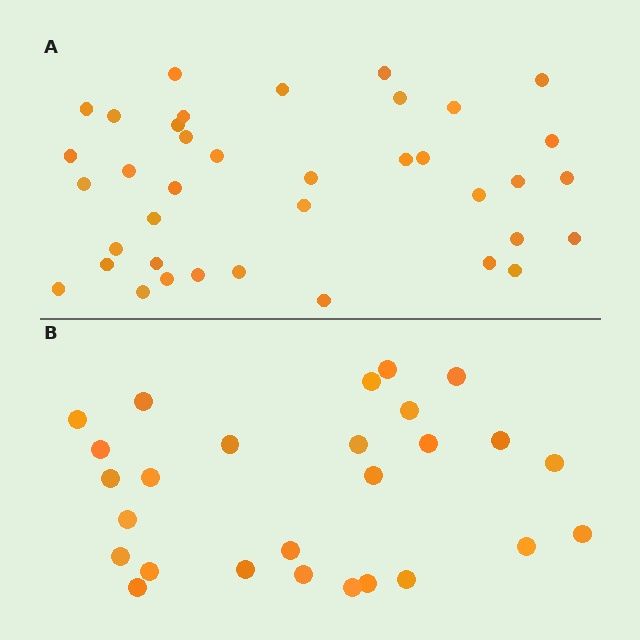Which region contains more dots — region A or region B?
Region A (the top region) has more dots.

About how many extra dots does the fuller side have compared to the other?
Region A has roughly 12 or so more dots than region B.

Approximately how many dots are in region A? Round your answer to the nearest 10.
About 40 dots. (The exact count is 38, which rounds to 40.)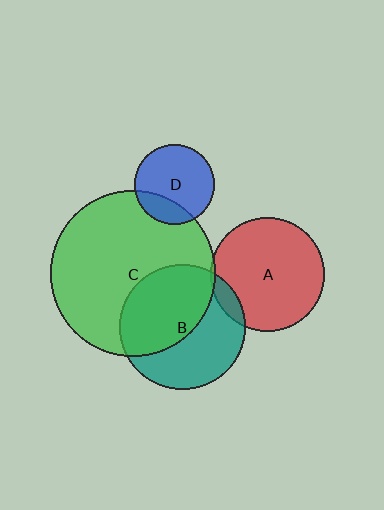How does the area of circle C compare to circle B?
Approximately 1.7 times.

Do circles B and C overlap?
Yes.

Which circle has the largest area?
Circle C (green).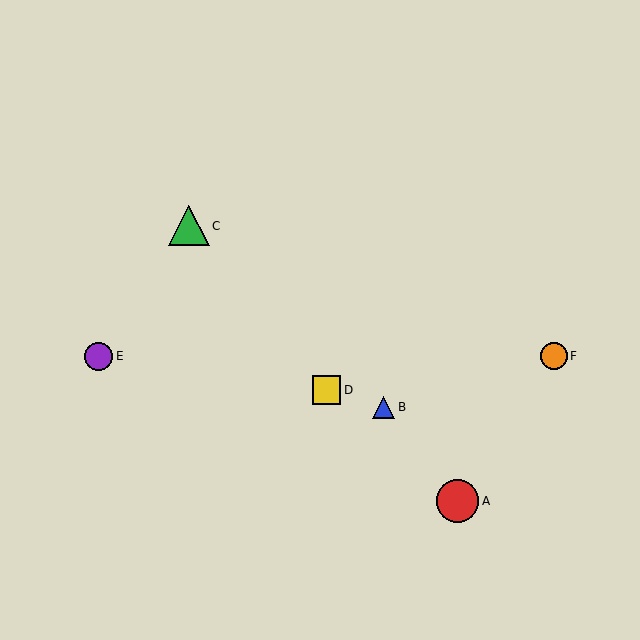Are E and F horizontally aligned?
Yes, both are at y≈356.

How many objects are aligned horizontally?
2 objects (E, F) are aligned horizontally.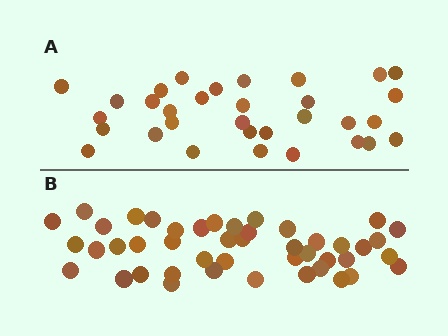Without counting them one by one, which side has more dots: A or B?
Region B (the bottom region) has more dots.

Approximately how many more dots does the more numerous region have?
Region B has approximately 15 more dots than region A.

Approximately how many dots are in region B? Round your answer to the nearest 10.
About 40 dots. (The exact count is 45, which rounds to 40.)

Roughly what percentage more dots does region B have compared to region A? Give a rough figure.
About 40% more.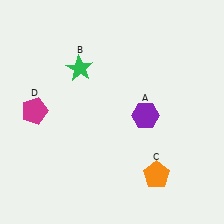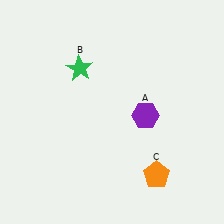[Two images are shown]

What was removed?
The magenta pentagon (D) was removed in Image 2.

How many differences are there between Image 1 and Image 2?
There is 1 difference between the two images.